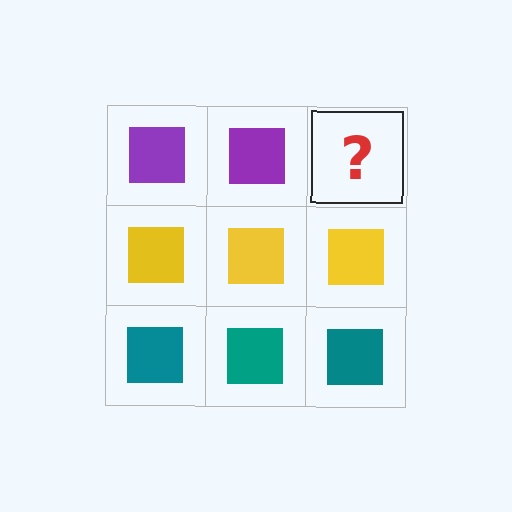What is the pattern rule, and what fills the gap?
The rule is that each row has a consistent color. The gap should be filled with a purple square.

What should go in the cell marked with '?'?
The missing cell should contain a purple square.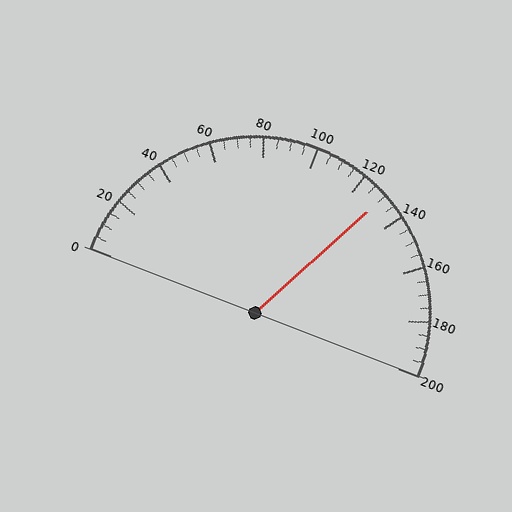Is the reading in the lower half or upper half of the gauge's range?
The reading is in the upper half of the range (0 to 200).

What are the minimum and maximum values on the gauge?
The gauge ranges from 0 to 200.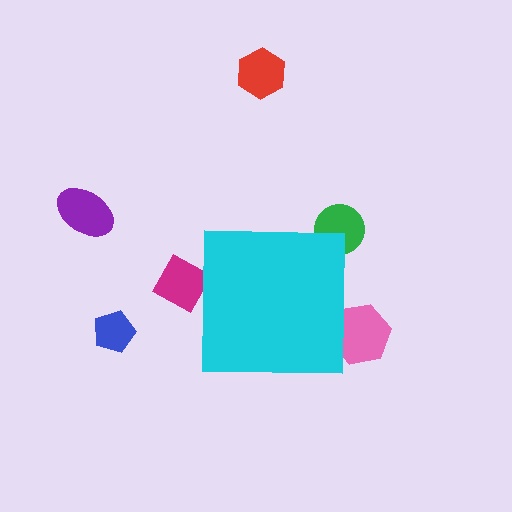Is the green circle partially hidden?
Yes, the green circle is partially hidden behind the cyan square.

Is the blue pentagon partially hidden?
No, the blue pentagon is fully visible.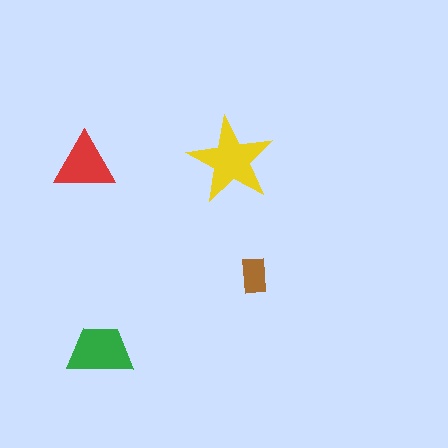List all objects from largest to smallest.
The yellow star, the green trapezoid, the red triangle, the brown rectangle.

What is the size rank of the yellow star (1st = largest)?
1st.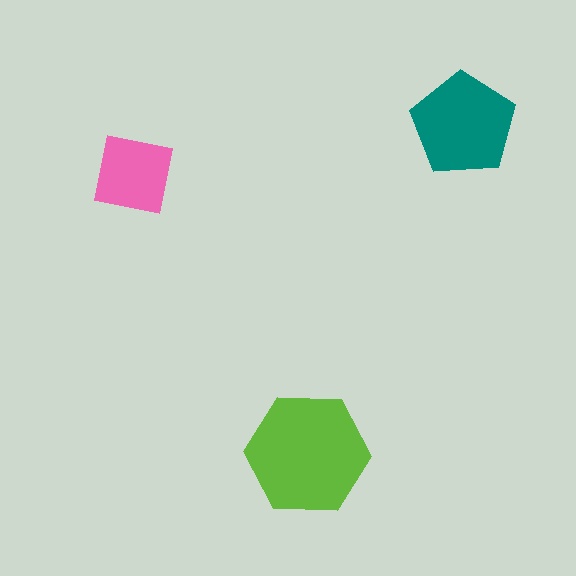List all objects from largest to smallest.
The lime hexagon, the teal pentagon, the pink square.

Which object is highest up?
The teal pentagon is topmost.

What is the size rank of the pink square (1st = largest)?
3rd.